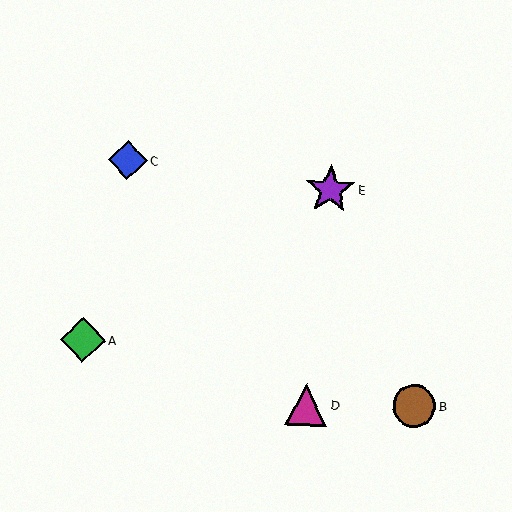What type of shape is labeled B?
Shape B is a brown circle.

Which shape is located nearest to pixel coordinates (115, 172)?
The blue diamond (labeled C) at (128, 160) is nearest to that location.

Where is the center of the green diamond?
The center of the green diamond is at (83, 340).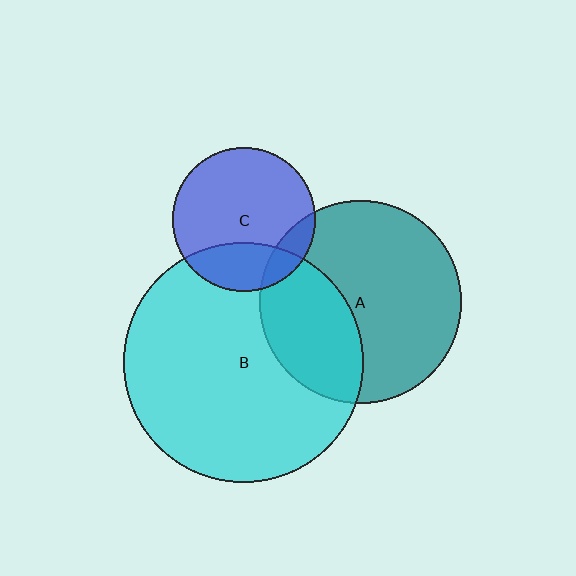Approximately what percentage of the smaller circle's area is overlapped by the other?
Approximately 15%.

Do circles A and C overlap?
Yes.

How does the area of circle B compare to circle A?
Approximately 1.4 times.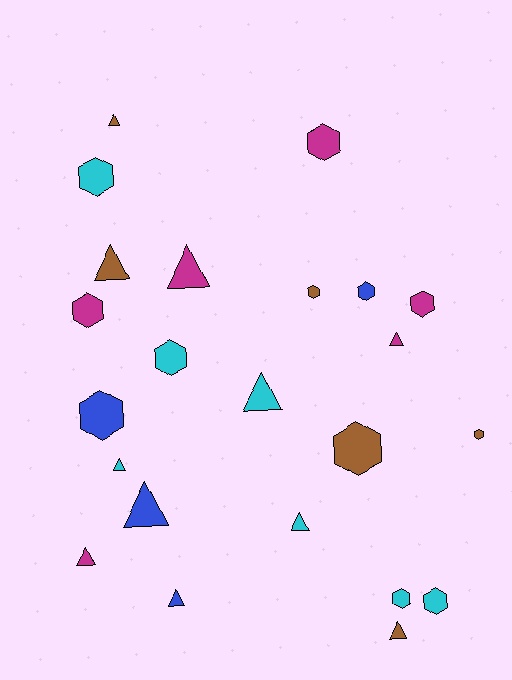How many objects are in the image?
There are 23 objects.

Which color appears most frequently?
Cyan, with 7 objects.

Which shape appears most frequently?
Hexagon, with 12 objects.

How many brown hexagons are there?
There are 3 brown hexagons.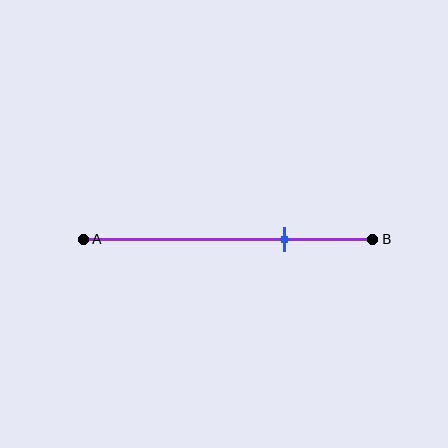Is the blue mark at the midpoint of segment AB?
No, the mark is at about 70% from A, not at the 50% midpoint.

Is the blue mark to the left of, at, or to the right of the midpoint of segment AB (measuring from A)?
The blue mark is to the right of the midpoint of segment AB.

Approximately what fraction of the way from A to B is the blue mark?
The blue mark is approximately 70% of the way from A to B.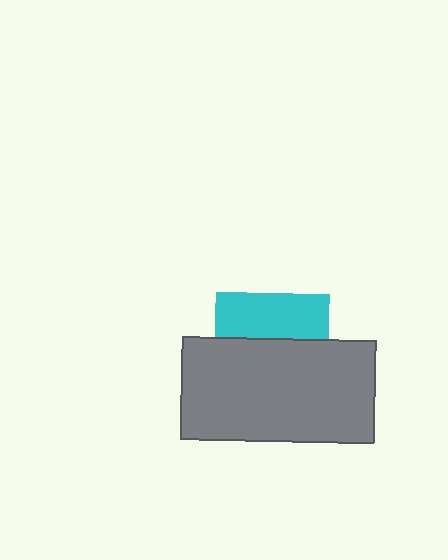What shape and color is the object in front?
The object in front is a gray rectangle.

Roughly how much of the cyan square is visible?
A small part of it is visible (roughly 40%).